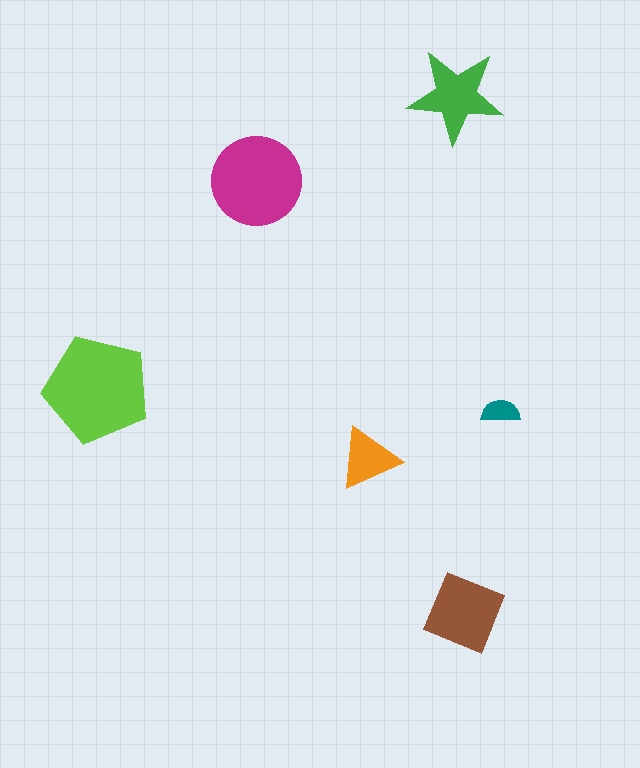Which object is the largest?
The lime pentagon.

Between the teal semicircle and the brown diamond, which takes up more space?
The brown diamond.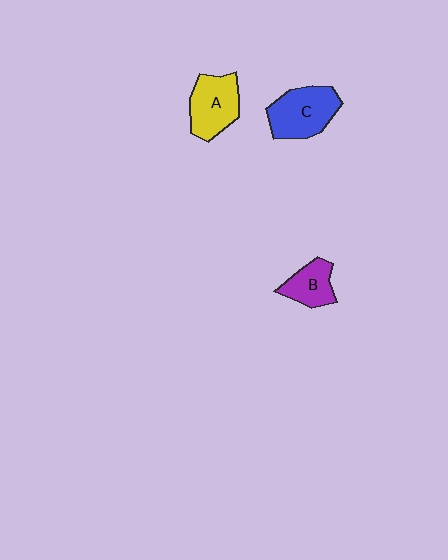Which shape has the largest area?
Shape C (blue).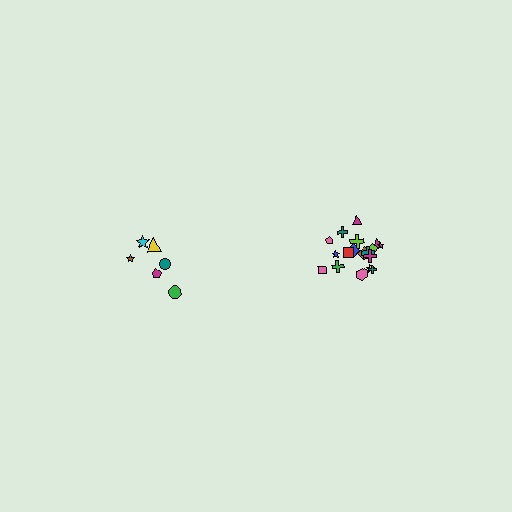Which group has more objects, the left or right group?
The right group.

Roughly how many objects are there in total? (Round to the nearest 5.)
Roughly 25 objects in total.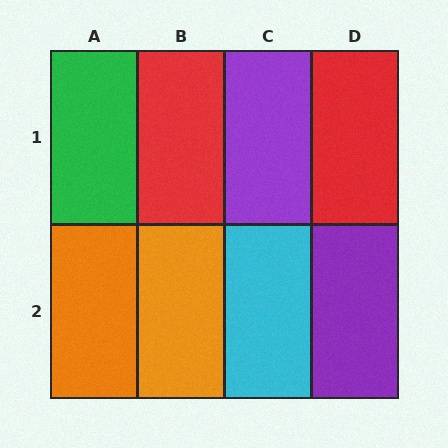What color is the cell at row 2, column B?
Orange.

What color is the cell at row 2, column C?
Cyan.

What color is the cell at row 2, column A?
Orange.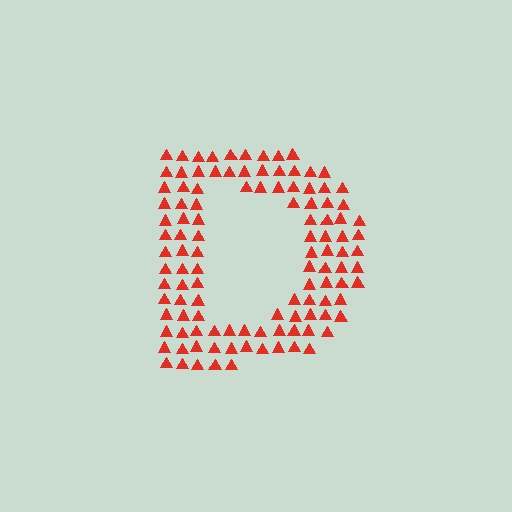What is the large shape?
The large shape is the letter D.